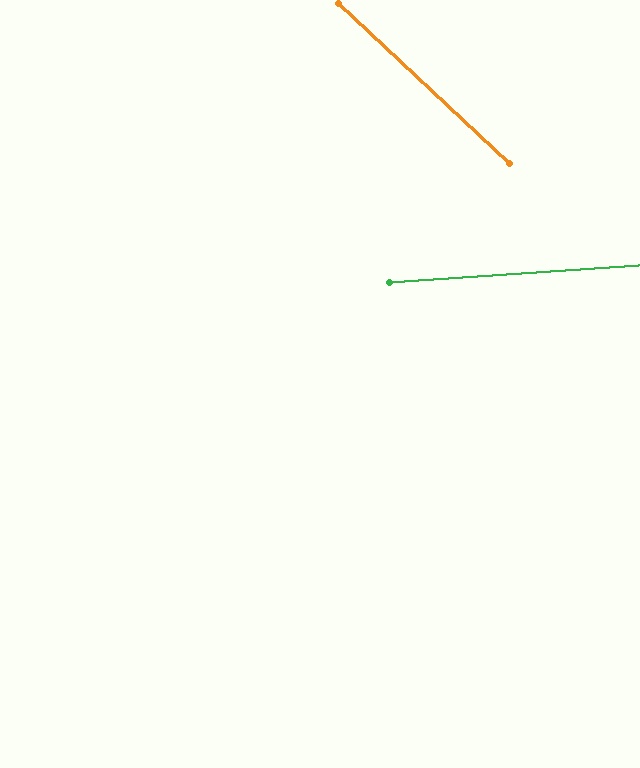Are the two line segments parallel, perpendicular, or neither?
Neither parallel nor perpendicular — they differ by about 47°.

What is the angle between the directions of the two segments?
Approximately 47 degrees.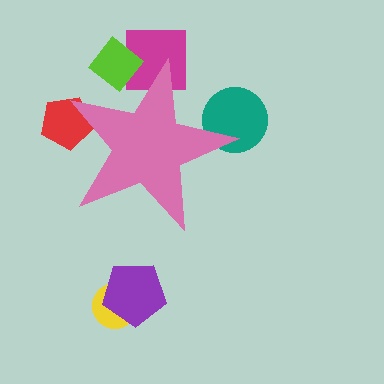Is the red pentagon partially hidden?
Yes, the red pentagon is partially hidden behind the pink star.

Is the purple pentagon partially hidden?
No, the purple pentagon is fully visible.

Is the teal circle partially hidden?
Yes, the teal circle is partially hidden behind the pink star.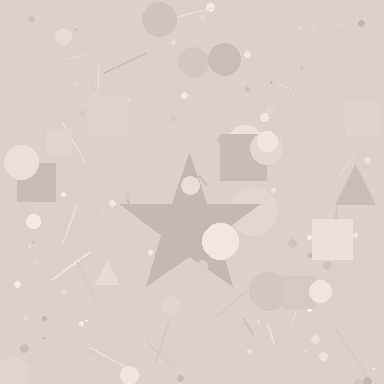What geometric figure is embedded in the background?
A star is embedded in the background.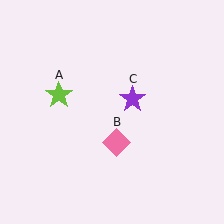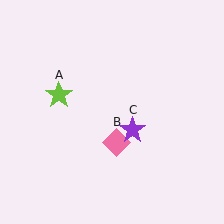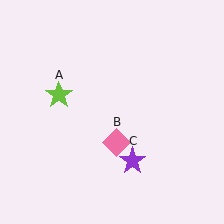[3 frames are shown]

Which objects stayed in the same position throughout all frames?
Lime star (object A) and pink diamond (object B) remained stationary.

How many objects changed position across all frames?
1 object changed position: purple star (object C).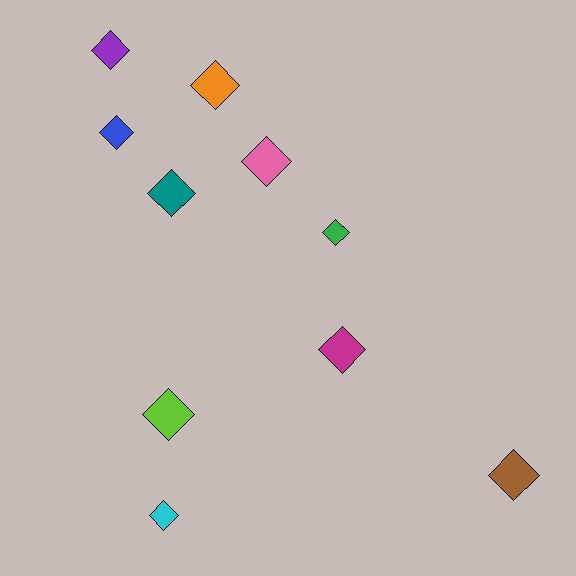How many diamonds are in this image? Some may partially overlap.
There are 10 diamonds.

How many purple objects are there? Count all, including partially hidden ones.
There is 1 purple object.